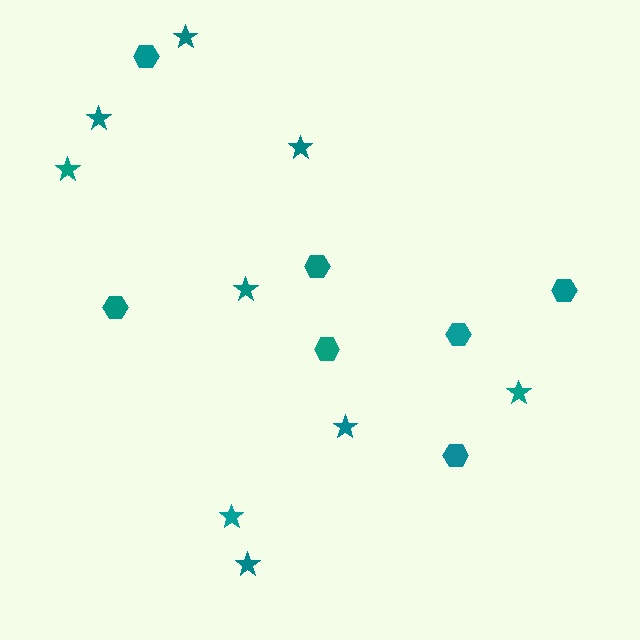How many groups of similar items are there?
There are 2 groups: one group of stars (9) and one group of hexagons (7).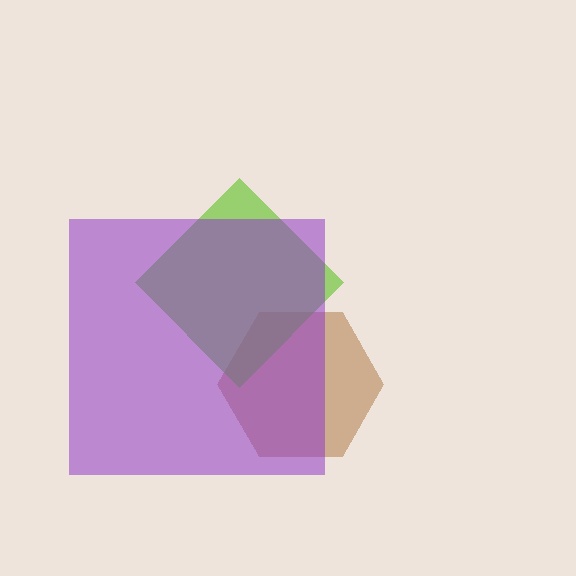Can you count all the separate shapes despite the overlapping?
Yes, there are 3 separate shapes.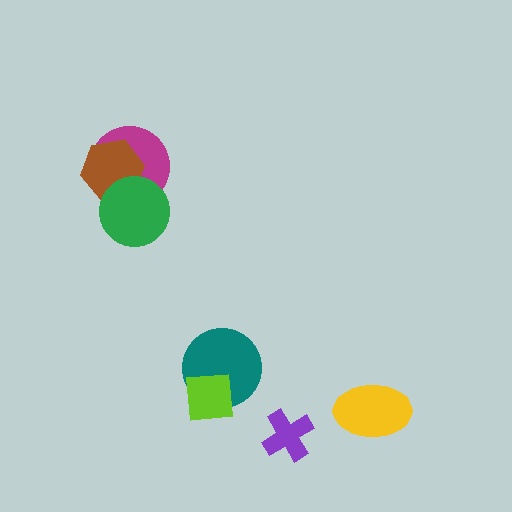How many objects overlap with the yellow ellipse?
0 objects overlap with the yellow ellipse.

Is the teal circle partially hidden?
Yes, it is partially covered by another shape.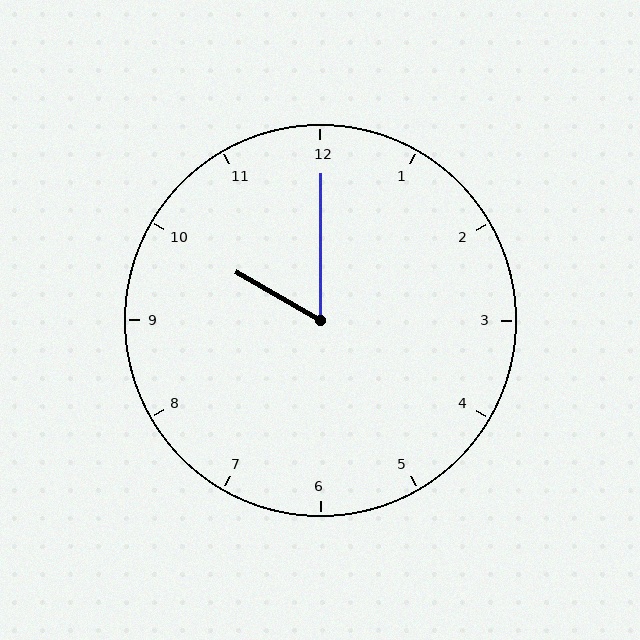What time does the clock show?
10:00.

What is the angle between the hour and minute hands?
Approximately 60 degrees.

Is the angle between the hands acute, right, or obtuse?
It is acute.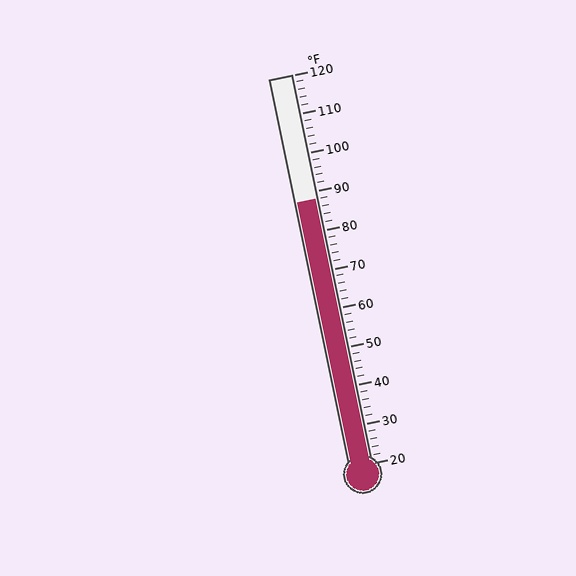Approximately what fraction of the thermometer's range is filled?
The thermometer is filled to approximately 70% of its range.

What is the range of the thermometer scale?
The thermometer scale ranges from 20°F to 120°F.